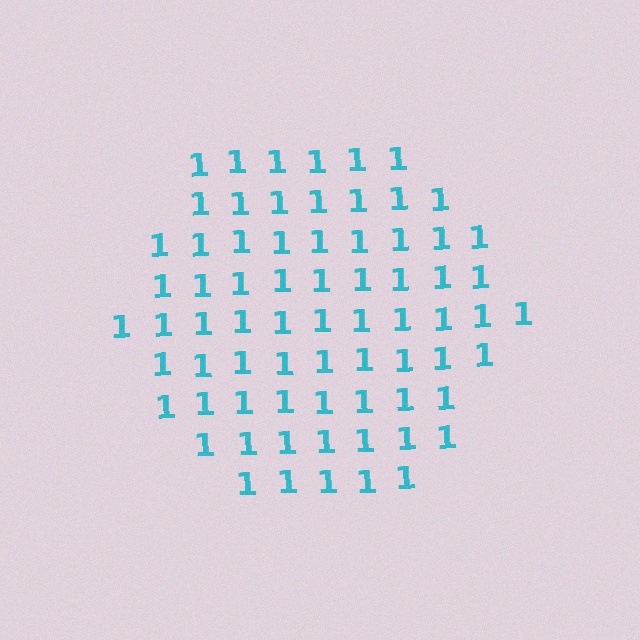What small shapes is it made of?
It is made of small digit 1's.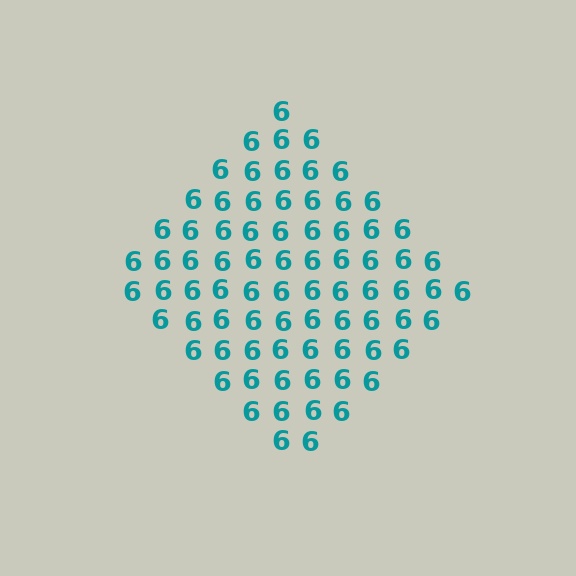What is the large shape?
The large shape is a diamond.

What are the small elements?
The small elements are digit 6's.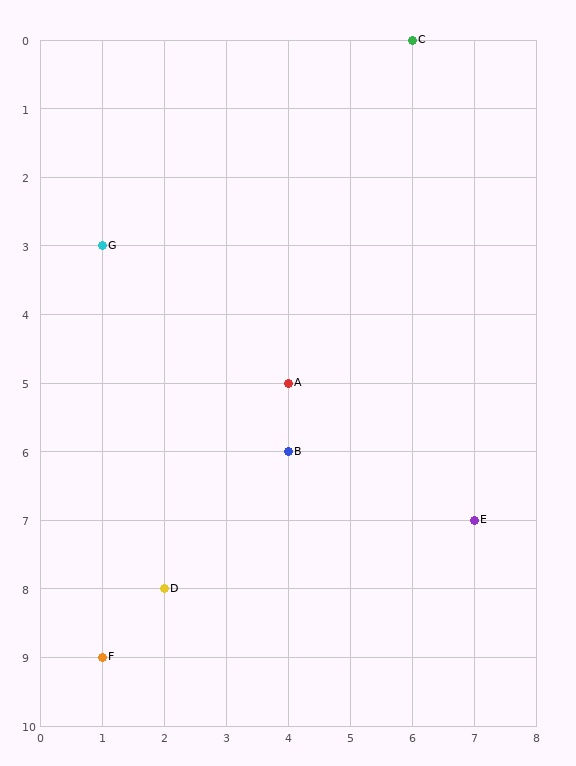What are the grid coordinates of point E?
Point E is at grid coordinates (7, 7).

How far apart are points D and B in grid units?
Points D and B are 2 columns and 2 rows apart (about 2.8 grid units diagonally).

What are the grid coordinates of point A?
Point A is at grid coordinates (4, 5).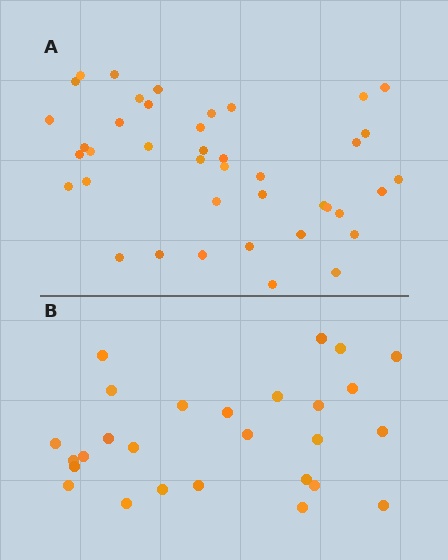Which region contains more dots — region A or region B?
Region A (the top region) has more dots.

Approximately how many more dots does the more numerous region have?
Region A has approximately 15 more dots than region B.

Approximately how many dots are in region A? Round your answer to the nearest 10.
About 40 dots. (The exact count is 41, which rounds to 40.)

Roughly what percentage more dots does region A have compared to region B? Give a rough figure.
About 50% more.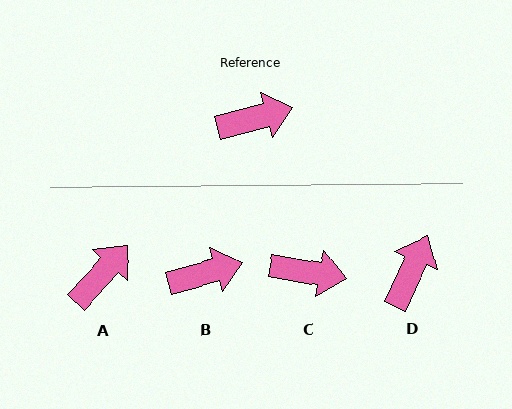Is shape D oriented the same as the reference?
No, it is off by about 49 degrees.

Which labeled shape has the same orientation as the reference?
B.